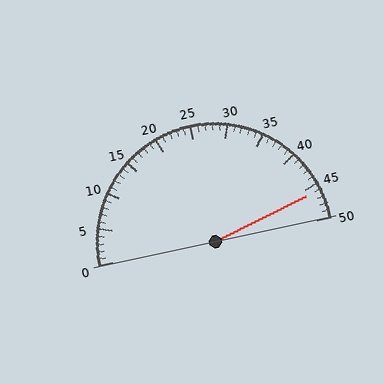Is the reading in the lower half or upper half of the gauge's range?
The reading is in the upper half of the range (0 to 50).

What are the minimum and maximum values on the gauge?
The gauge ranges from 0 to 50.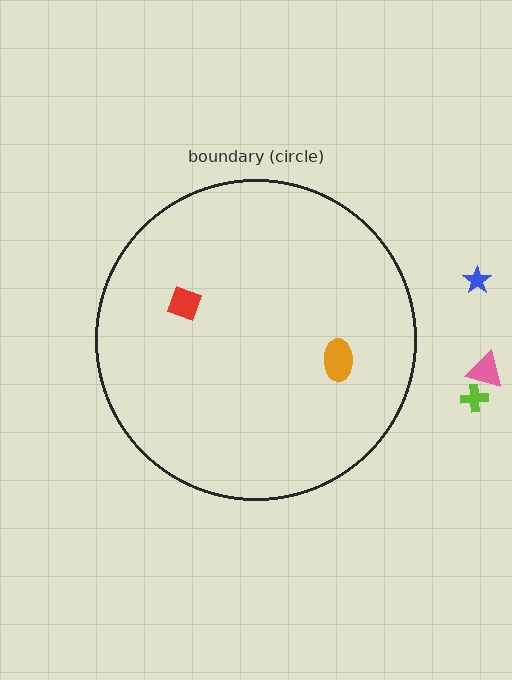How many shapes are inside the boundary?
2 inside, 3 outside.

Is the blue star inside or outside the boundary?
Outside.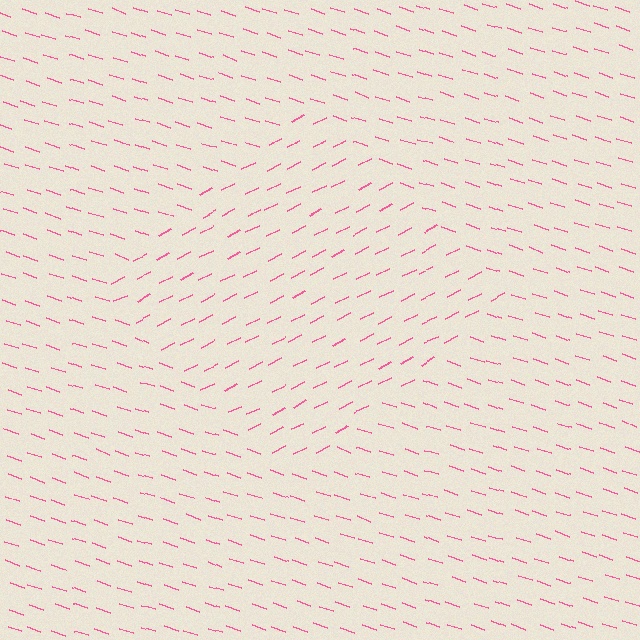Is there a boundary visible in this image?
Yes, there is a texture boundary formed by a change in line orientation.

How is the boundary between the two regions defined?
The boundary is defined purely by a change in line orientation (approximately 45 degrees difference). All lines are the same color and thickness.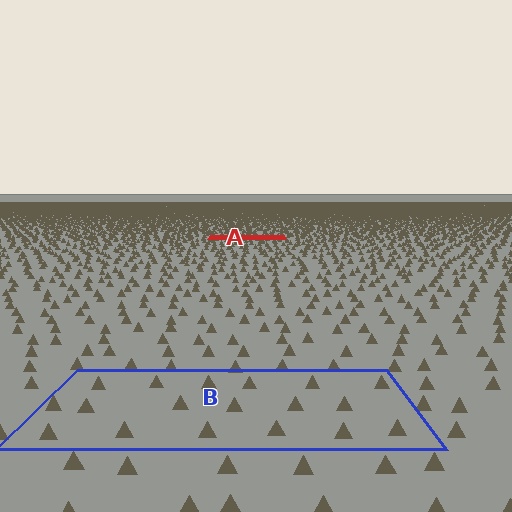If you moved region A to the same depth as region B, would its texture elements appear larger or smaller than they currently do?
They would appear larger. At a closer depth, the same texture elements are projected at a bigger on-screen size.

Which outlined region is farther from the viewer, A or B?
Region A is farther from the viewer — the texture elements inside it appear smaller and more densely packed.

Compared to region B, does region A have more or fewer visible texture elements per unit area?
Region A has more texture elements per unit area — they are packed more densely because it is farther away.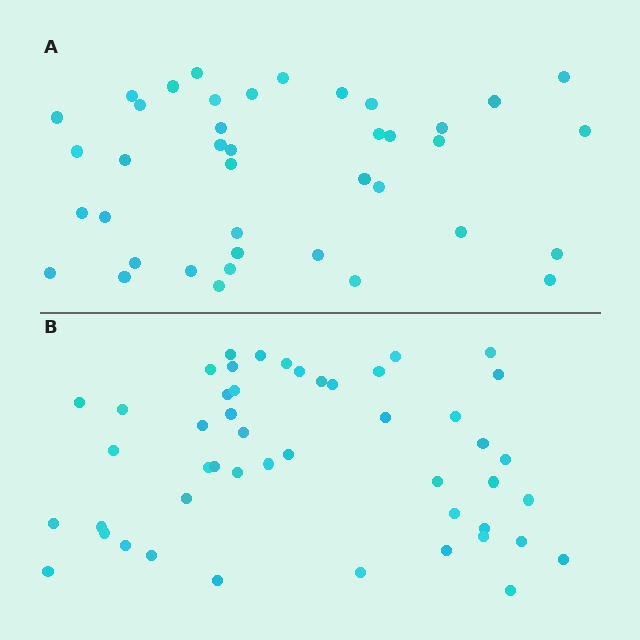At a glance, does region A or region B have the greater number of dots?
Region B (the bottom region) has more dots.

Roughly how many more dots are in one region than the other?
Region B has roughly 8 or so more dots than region A.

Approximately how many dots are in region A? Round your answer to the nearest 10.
About 40 dots.